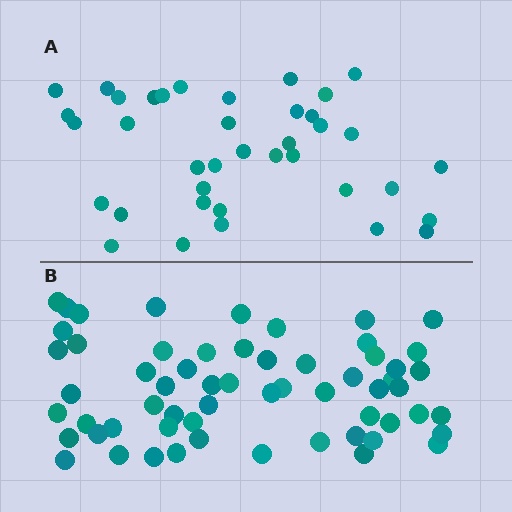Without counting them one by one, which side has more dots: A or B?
Region B (the bottom region) has more dots.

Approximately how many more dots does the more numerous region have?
Region B has approximately 20 more dots than region A.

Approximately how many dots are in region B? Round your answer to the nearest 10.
About 60 dots.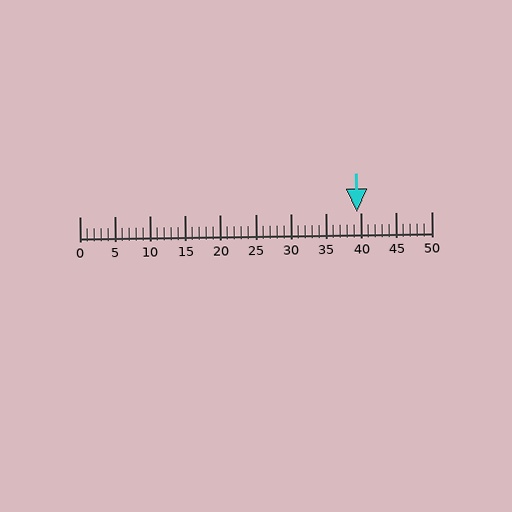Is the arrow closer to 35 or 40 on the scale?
The arrow is closer to 40.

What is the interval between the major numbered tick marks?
The major tick marks are spaced 5 units apart.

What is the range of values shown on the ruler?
The ruler shows values from 0 to 50.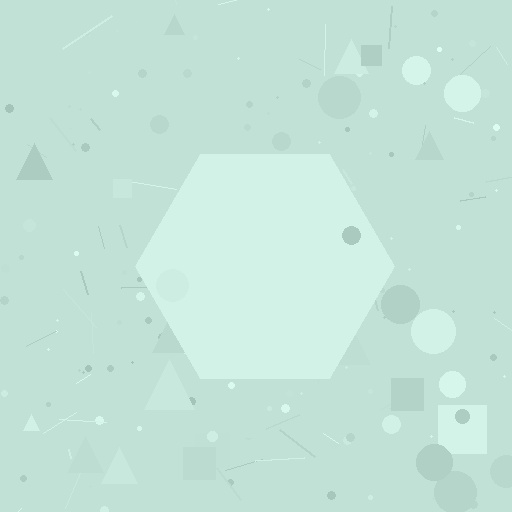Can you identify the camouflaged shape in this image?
The camouflaged shape is a hexagon.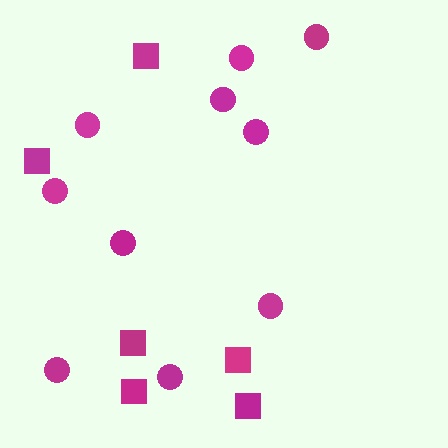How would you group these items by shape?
There are 2 groups: one group of circles (10) and one group of squares (6).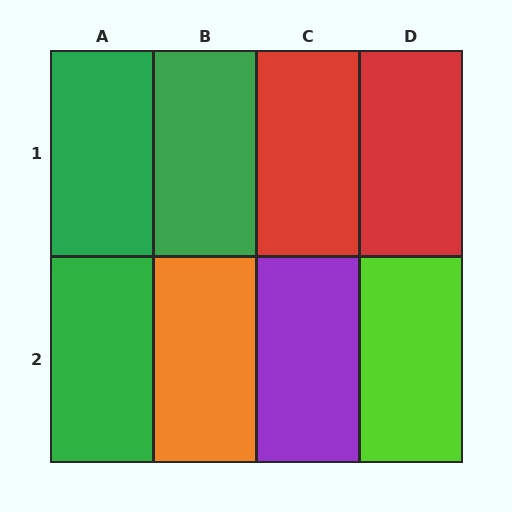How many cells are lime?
1 cell is lime.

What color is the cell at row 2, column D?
Lime.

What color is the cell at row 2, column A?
Green.